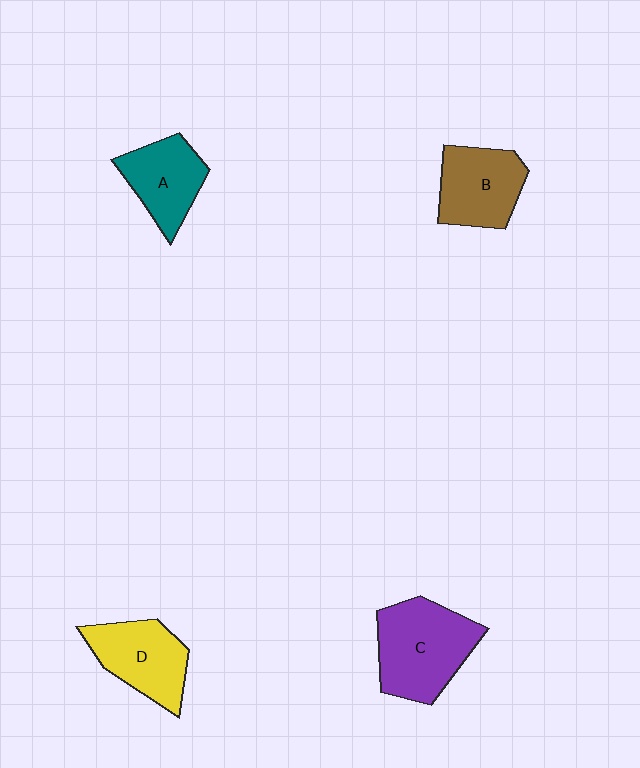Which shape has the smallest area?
Shape A (teal).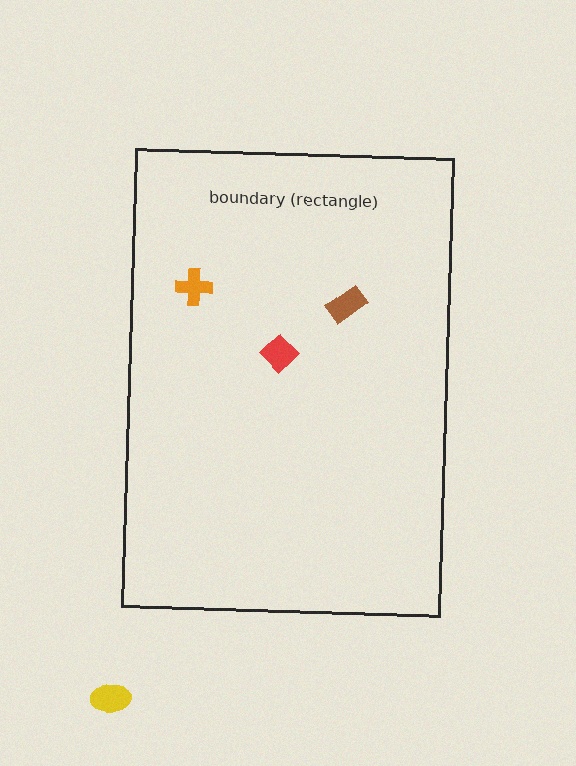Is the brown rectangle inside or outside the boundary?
Inside.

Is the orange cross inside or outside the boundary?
Inside.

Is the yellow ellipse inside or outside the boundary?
Outside.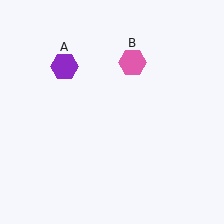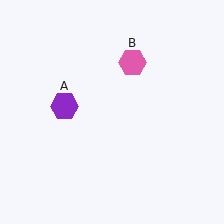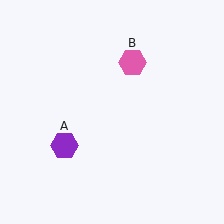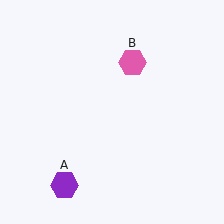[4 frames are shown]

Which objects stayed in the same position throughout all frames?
Pink hexagon (object B) remained stationary.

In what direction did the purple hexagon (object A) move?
The purple hexagon (object A) moved down.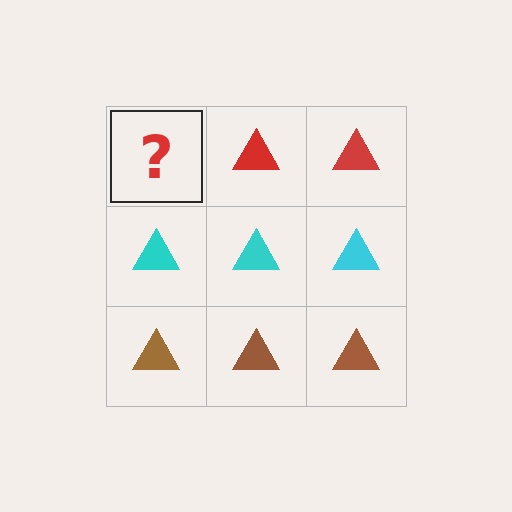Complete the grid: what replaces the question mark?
The question mark should be replaced with a red triangle.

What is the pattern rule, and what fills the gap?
The rule is that each row has a consistent color. The gap should be filled with a red triangle.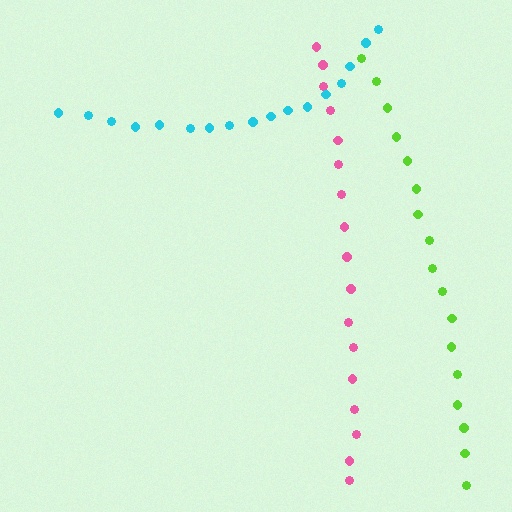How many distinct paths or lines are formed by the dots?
There are 3 distinct paths.